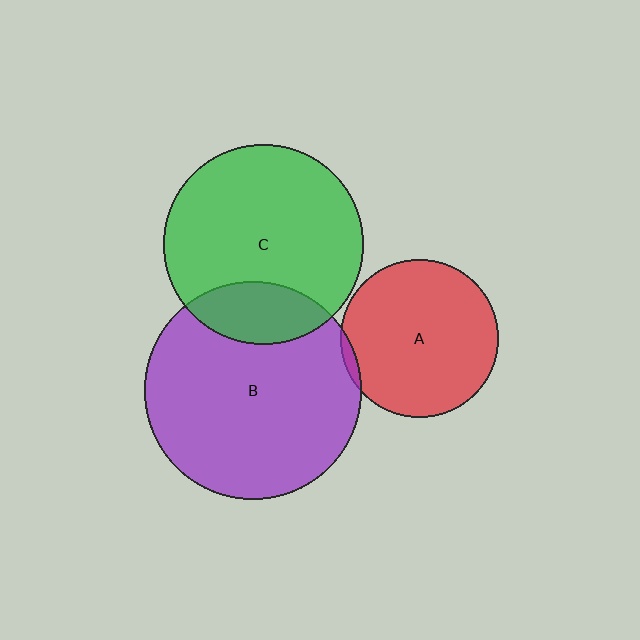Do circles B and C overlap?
Yes.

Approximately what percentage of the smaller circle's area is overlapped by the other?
Approximately 20%.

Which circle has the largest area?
Circle B (purple).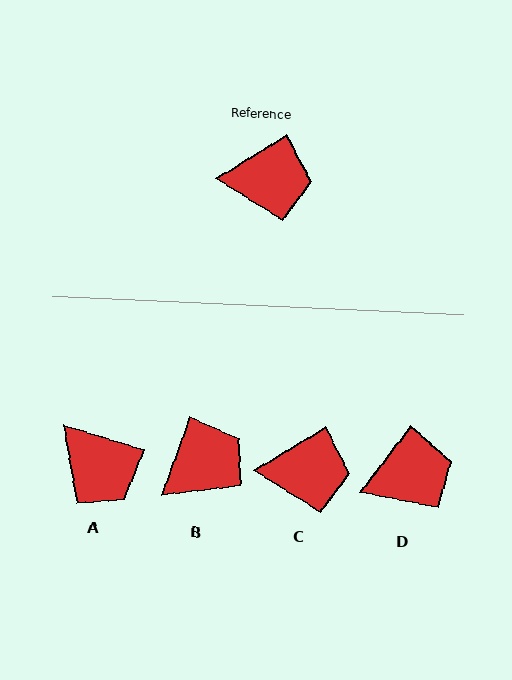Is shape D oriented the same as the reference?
No, it is off by about 21 degrees.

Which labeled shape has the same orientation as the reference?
C.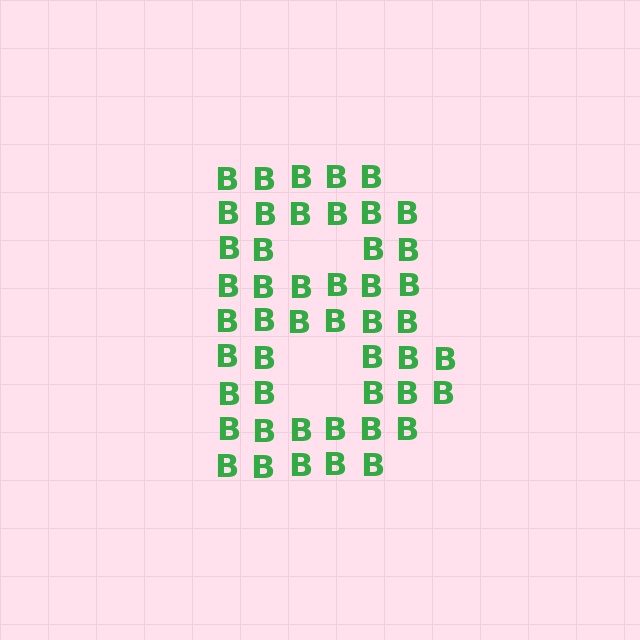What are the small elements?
The small elements are letter B's.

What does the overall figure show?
The overall figure shows the letter B.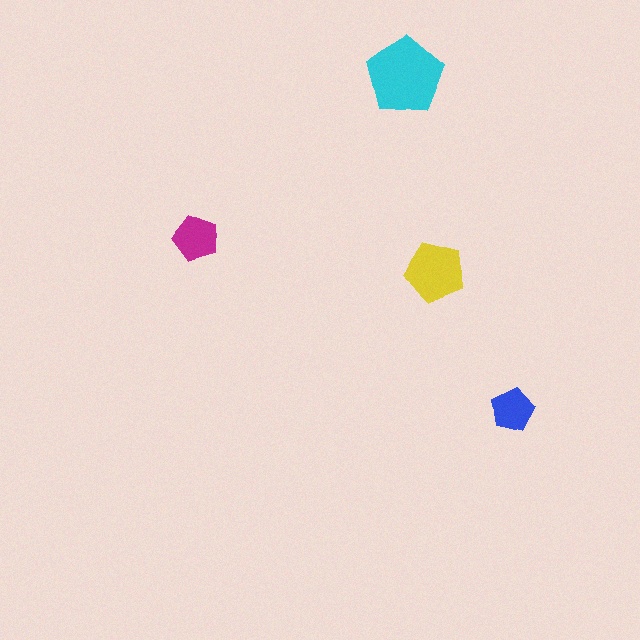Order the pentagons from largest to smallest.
the cyan one, the yellow one, the magenta one, the blue one.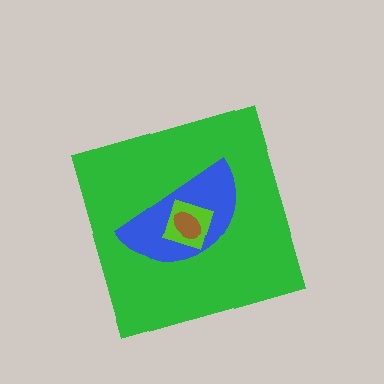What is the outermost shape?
The green diamond.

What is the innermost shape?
The brown ellipse.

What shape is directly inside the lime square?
The brown ellipse.